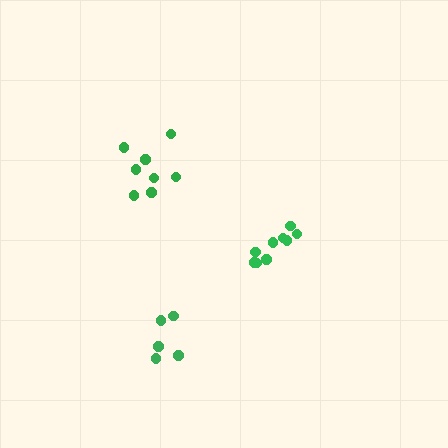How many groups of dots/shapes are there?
There are 3 groups.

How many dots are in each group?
Group 1: 9 dots, Group 2: 5 dots, Group 3: 8 dots (22 total).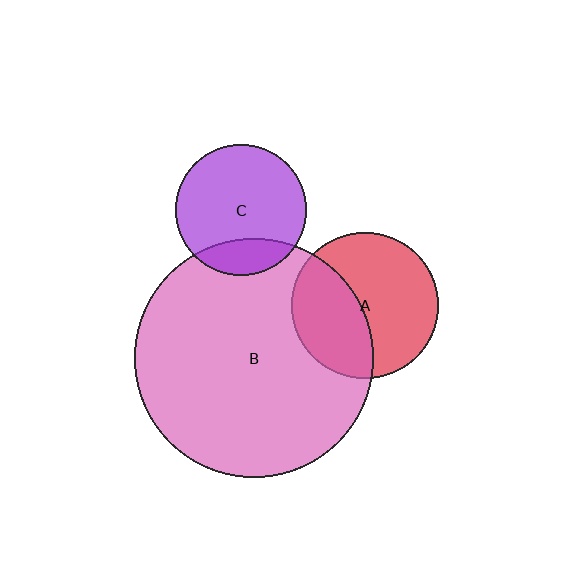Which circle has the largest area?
Circle B (pink).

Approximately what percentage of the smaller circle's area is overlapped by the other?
Approximately 40%.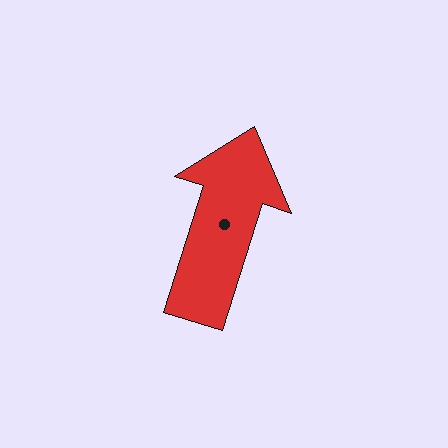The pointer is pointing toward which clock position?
Roughly 1 o'clock.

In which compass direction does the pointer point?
North.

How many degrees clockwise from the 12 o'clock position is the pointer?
Approximately 18 degrees.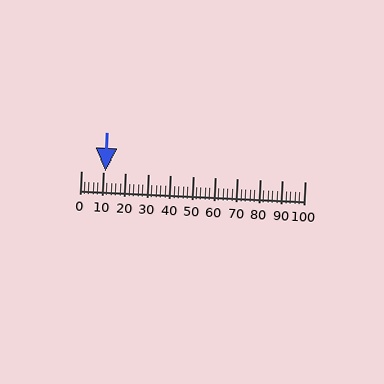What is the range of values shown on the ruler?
The ruler shows values from 0 to 100.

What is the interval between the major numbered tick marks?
The major tick marks are spaced 10 units apart.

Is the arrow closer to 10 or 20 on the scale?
The arrow is closer to 10.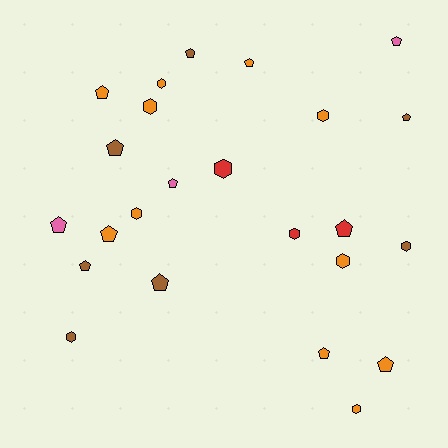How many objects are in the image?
There are 24 objects.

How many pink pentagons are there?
There are 3 pink pentagons.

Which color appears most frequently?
Orange, with 11 objects.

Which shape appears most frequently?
Pentagon, with 14 objects.